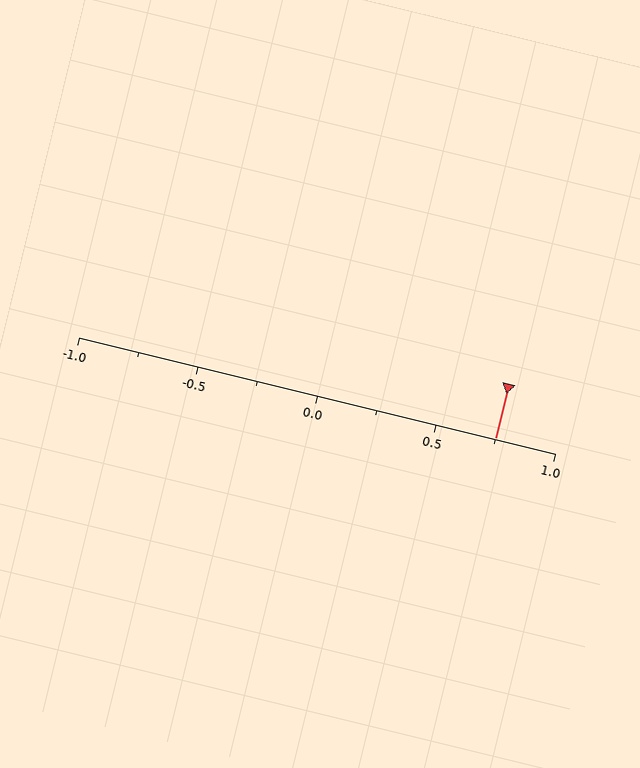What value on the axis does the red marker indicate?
The marker indicates approximately 0.75.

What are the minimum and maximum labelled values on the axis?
The axis runs from -1.0 to 1.0.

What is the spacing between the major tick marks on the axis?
The major ticks are spaced 0.5 apart.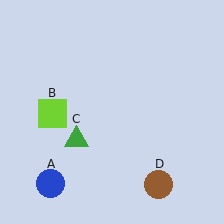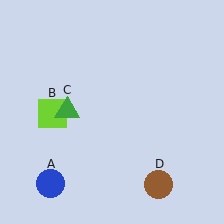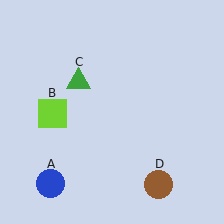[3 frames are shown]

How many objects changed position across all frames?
1 object changed position: green triangle (object C).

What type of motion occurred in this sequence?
The green triangle (object C) rotated clockwise around the center of the scene.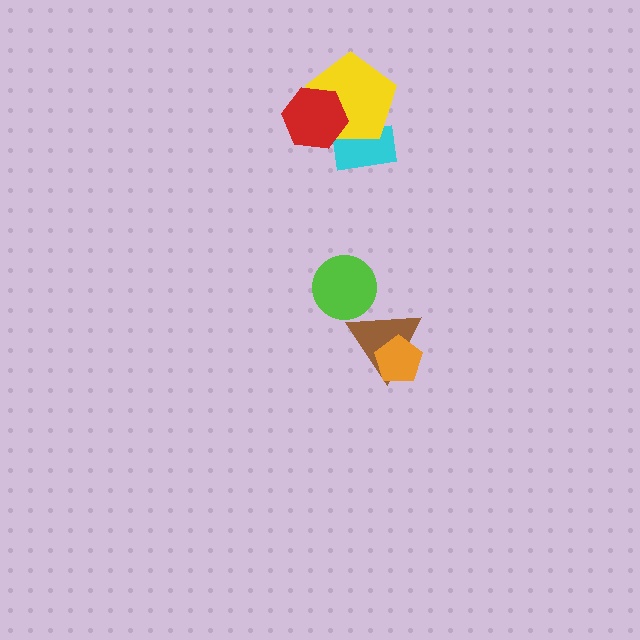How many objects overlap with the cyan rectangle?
1 object overlaps with the cyan rectangle.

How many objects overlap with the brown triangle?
2 objects overlap with the brown triangle.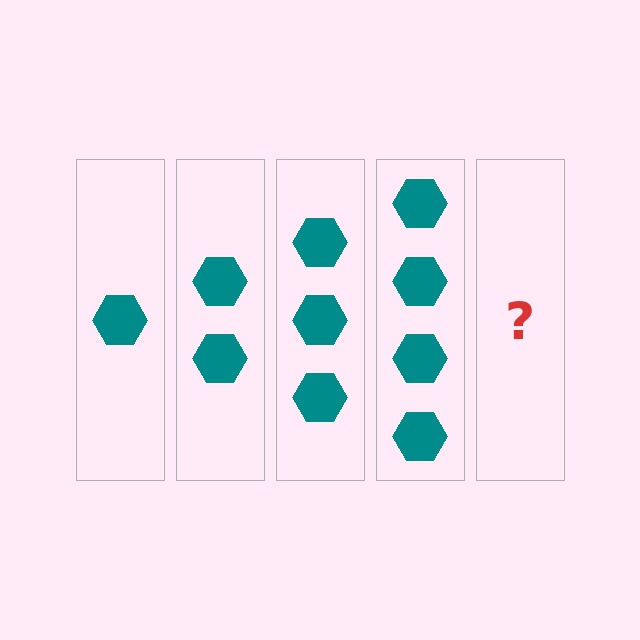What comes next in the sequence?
The next element should be 5 hexagons.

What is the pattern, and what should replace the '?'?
The pattern is that each step adds one more hexagon. The '?' should be 5 hexagons.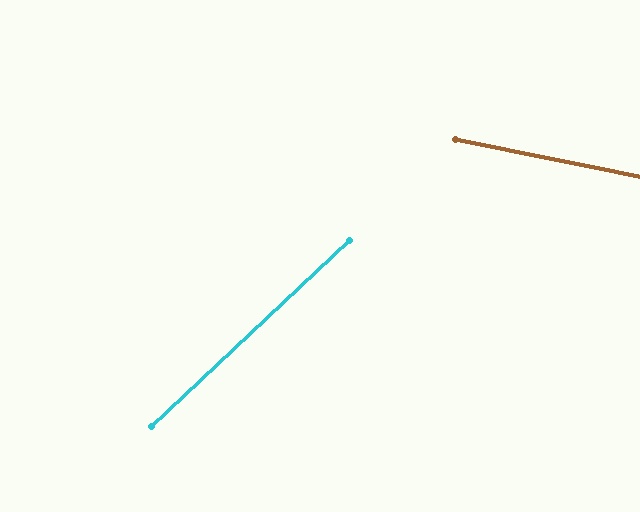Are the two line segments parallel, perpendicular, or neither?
Neither parallel nor perpendicular — they differ by about 54°.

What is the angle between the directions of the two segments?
Approximately 54 degrees.